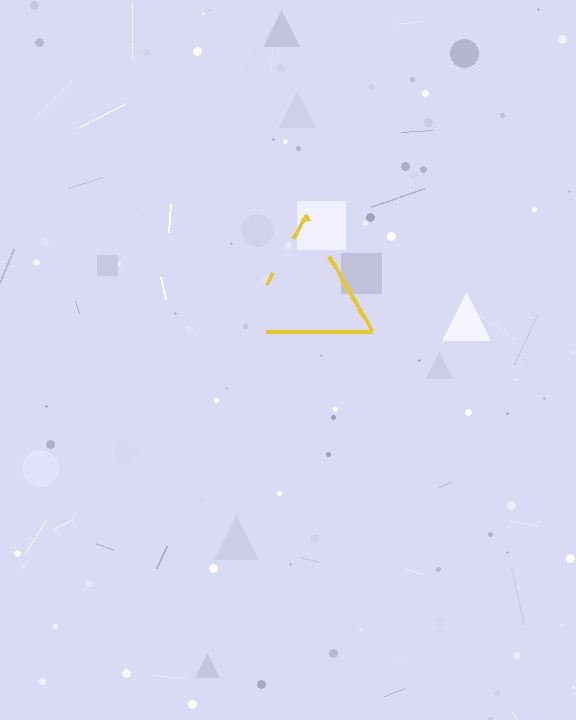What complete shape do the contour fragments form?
The contour fragments form a triangle.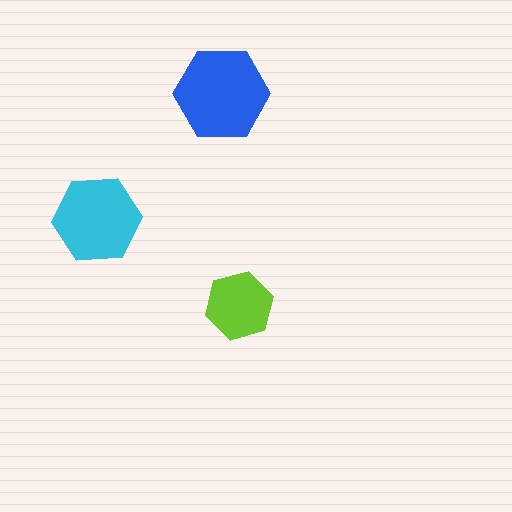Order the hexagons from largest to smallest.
the blue one, the cyan one, the lime one.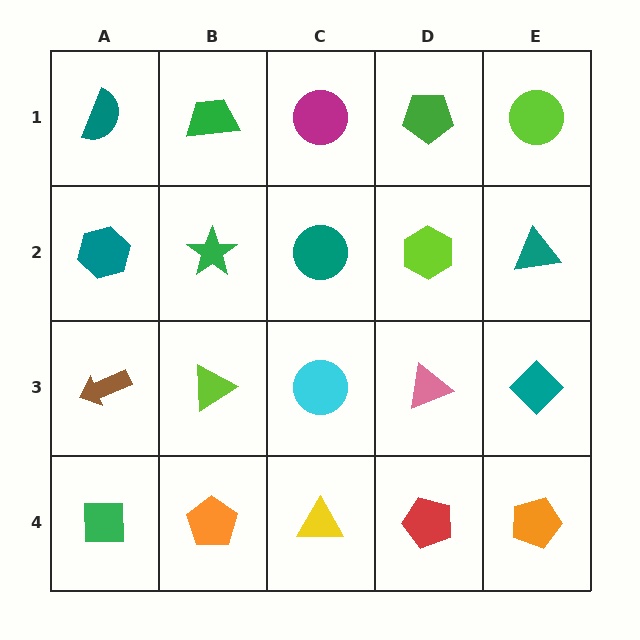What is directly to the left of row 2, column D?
A teal circle.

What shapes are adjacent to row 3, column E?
A teal triangle (row 2, column E), an orange pentagon (row 4, column E), a pink triangle (row 3, column D).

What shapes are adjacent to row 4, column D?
A pink triangle (row 3, column D), a yellow triangle (row 4, column C), an orange pentagon (row 4, column E).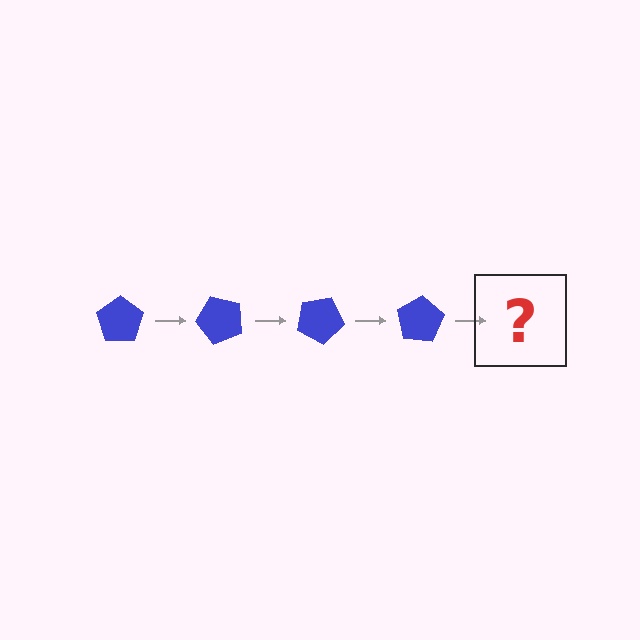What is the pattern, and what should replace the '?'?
The pattern is that the pentagon rotates 50 degrees each step. The '?' should be a blue pentagon rotated 200 degrees.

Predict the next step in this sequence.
The next step is a blue pentagon rotated 200 degrees.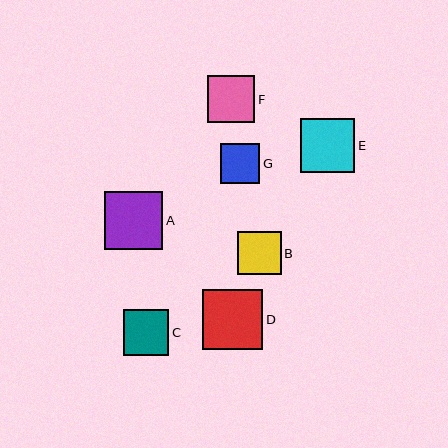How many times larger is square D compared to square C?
Square D is approximately 1.3 times the size of square C.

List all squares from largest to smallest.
From largest to smallest: D, A, E, F, C, B, G.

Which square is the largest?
Square D is the largest with a size of approximately 60 pixels.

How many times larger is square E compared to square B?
Square E is approximately 1.2 times the size of square B.